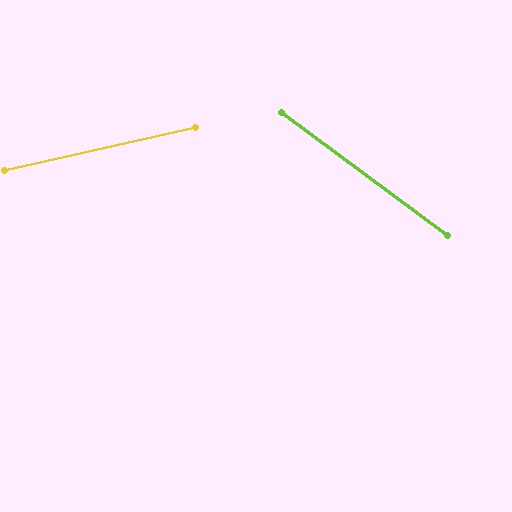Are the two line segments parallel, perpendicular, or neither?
Neither parallel nor perpendicular — they differ by about 49°.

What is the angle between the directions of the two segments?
Approximately 49 degrees.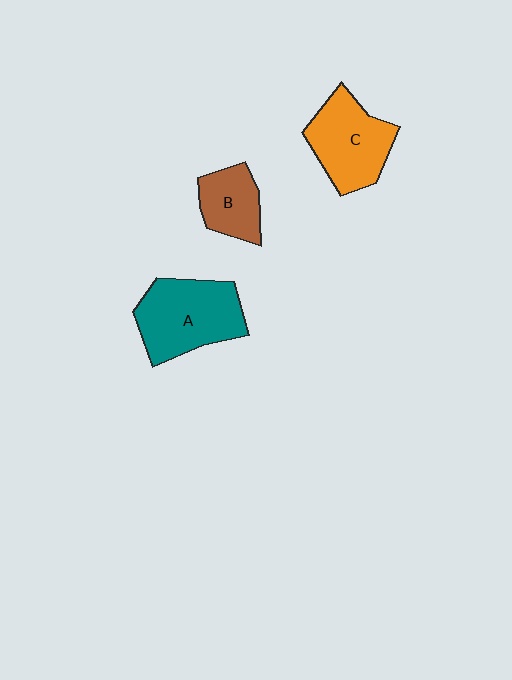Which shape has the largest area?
Shape A (teal).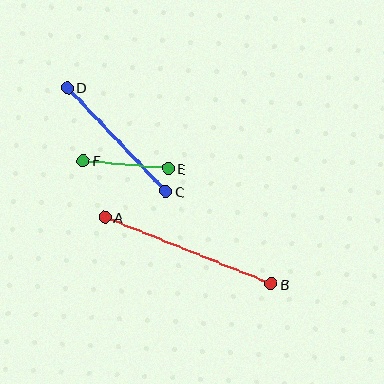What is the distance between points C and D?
The distance is approximately 142 pixels.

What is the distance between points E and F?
The distance is approximately 85 pixels.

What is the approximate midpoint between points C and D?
The midpoint is at approximately (117, 139) pixels.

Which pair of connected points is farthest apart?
Points A and B are farthest apart.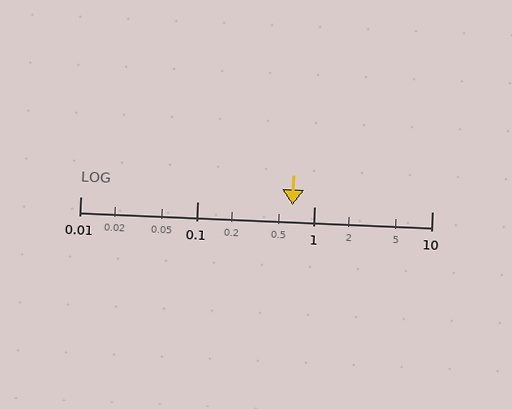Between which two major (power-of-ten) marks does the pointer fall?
The pointer is between 0.1 and 1.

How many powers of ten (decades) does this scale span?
The scale spans 3 decades, from 0.01 to 10.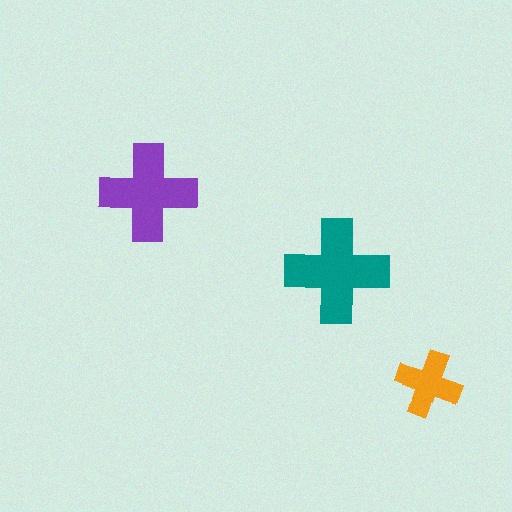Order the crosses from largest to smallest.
the teal one, the purple one, the orange one.